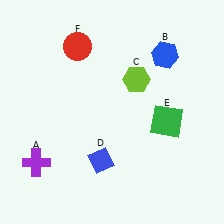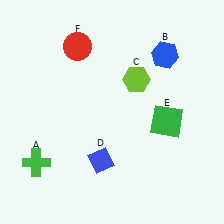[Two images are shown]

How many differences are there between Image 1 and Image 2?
There is 1 difference between the two images.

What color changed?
The cross (A) changed from purple in Image 1 to green in Image 2.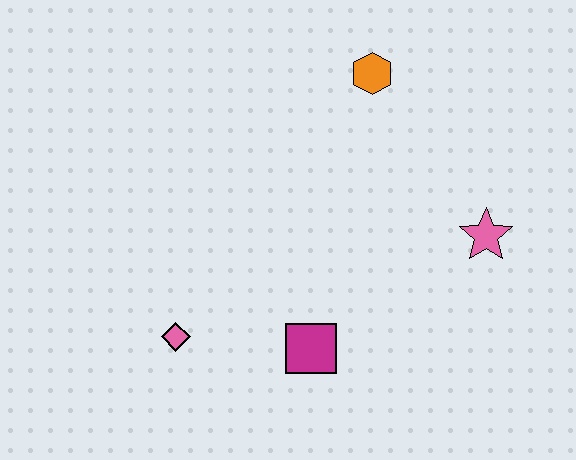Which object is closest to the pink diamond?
The magenta square is closest to the pink diamond.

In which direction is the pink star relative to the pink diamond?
The pink star is to the right of the pink diamond.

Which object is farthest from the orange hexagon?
The pink diamond is farthest from the orange hexagon.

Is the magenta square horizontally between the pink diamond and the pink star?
Yes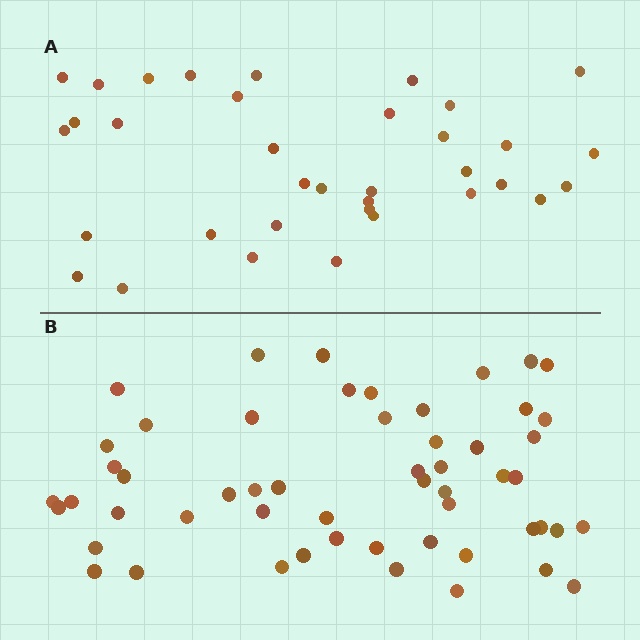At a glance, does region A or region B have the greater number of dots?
Region B (the bottom region) has more dots.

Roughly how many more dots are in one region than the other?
Region B has approximately 20 more dots than region A.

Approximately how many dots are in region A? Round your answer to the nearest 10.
About 40 dots. (The exact count is 35, which rounds to 40.)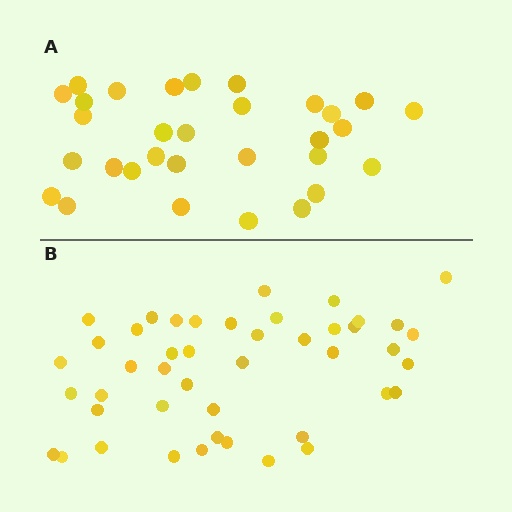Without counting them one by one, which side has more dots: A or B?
Region B (the bottom region) has more dots.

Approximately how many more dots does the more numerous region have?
Region B has approximately 15 more dots than region A.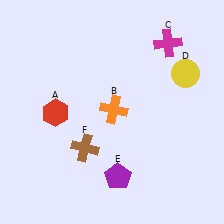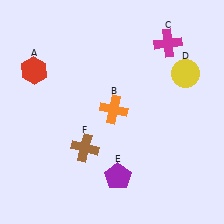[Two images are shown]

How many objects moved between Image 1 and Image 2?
1 object moved between the two images.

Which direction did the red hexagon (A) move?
The red hexagon (A) moved up.